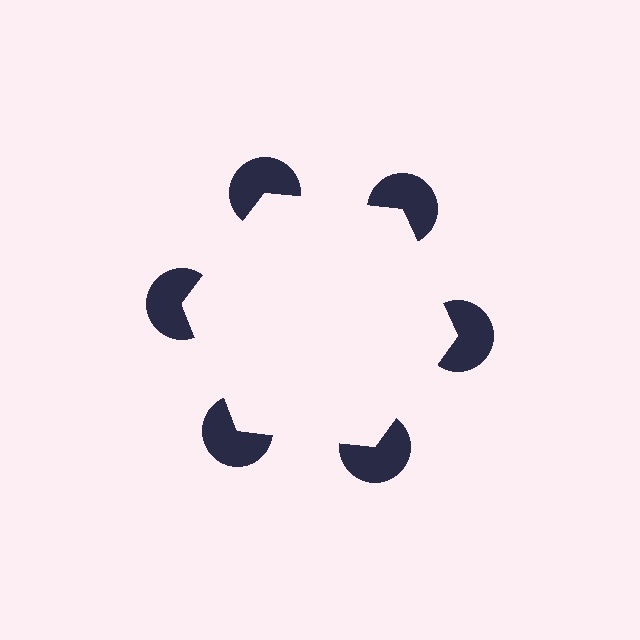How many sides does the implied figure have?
6 sides.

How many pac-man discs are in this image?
There are 6 — one at each vertex of the illusory hexagon.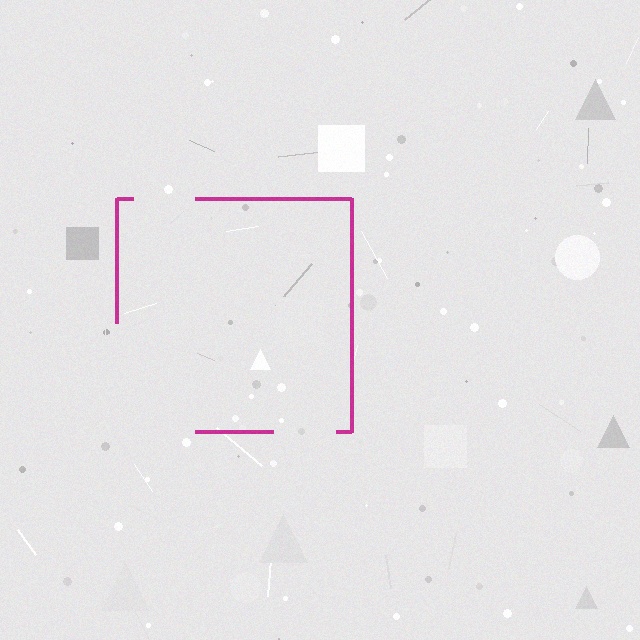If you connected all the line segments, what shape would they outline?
They would outline a square.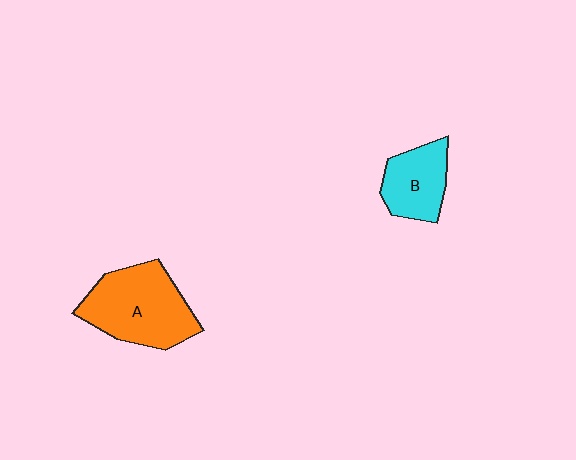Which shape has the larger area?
Shape A (orange).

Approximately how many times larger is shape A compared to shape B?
Approximately 1.7 times.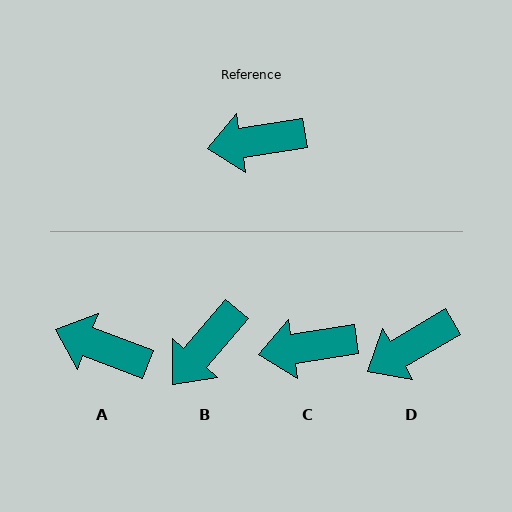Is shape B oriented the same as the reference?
No, it is off by about 40 degrees.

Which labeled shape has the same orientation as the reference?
C.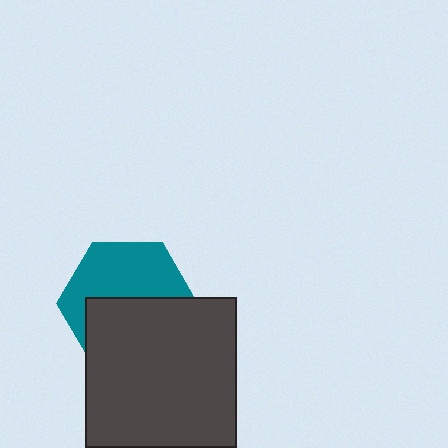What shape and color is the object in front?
The object in front is a dark gray square.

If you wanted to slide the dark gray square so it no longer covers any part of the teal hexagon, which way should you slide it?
Slide it down — that is the most direct way to separate the two shapes.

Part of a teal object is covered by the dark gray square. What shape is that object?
It is a hexagon.